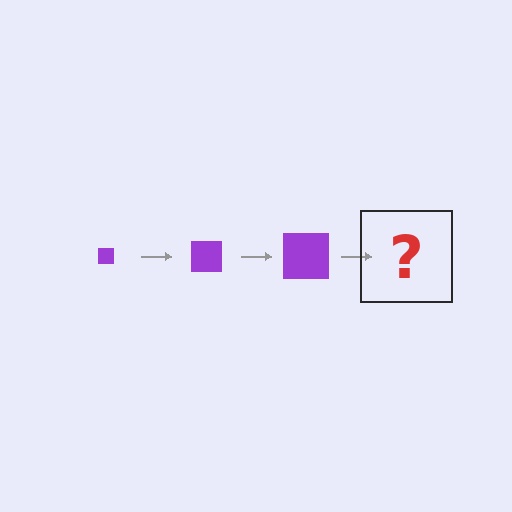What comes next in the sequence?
The next element should be a purple square, larger than the previous one.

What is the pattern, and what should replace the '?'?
The pattern is that the square gets progressively larger each step. The '?' should be a purple square, larger than the previous one.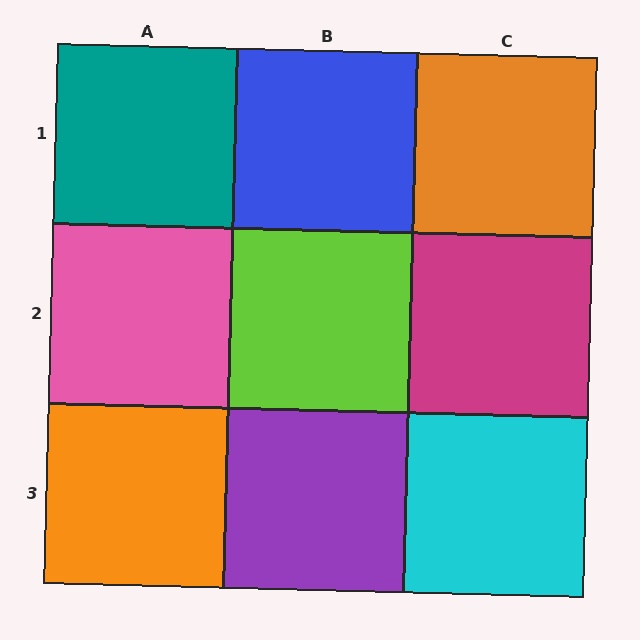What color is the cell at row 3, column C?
Cyan.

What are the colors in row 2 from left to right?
Pink, lime, magenta.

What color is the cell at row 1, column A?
Teal.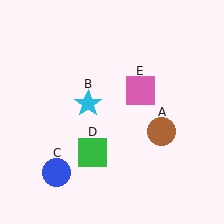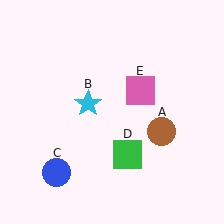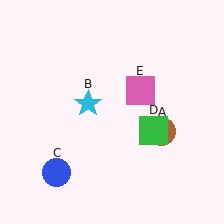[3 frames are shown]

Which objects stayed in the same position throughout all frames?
Brown circle (object A) and cyan star (object B) and blue circle (object C) and pink square (object E) remained stationary.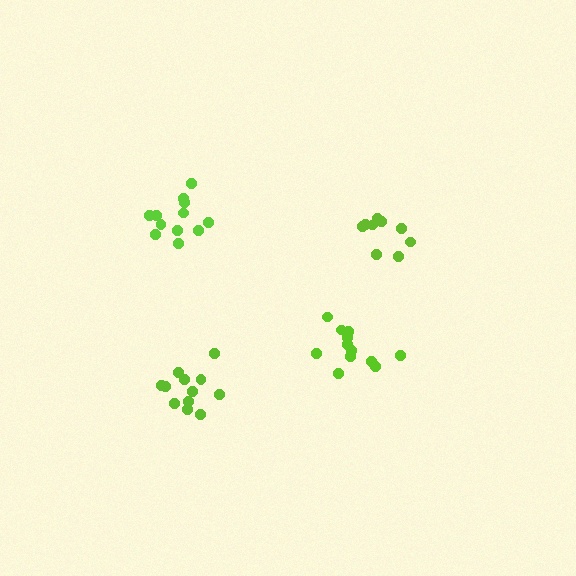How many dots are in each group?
Group 1: 9 dots, Group 2: 12 dots, Group 3: 12 dots, Group 4: 12 dots (45 total).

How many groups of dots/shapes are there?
There are 4 groups.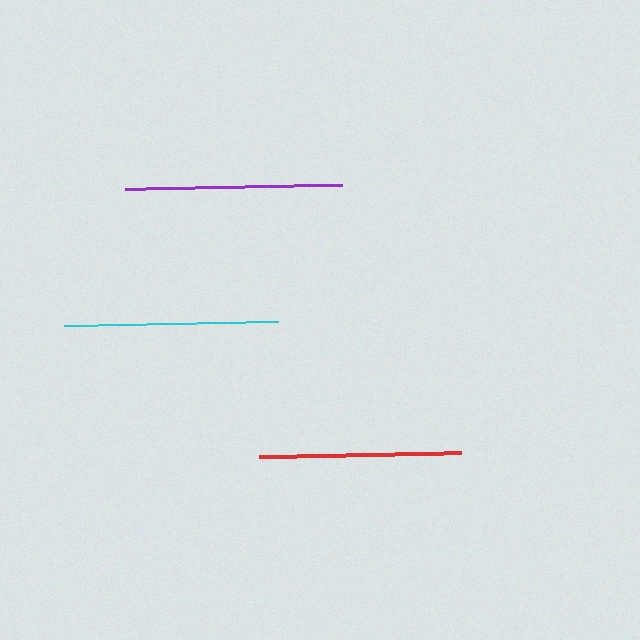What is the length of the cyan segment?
The cyan segment is approximately 215 pixels long.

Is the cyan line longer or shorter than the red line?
The cyan line is longer than the red line.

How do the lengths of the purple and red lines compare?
The purple and red lines are approximately the same length.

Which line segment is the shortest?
The red line is the shortest at approximately 201 pixels.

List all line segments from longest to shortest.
From longest to shortest: purple, cyan, red.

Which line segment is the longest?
The purple line is the longest at approximately 216 pixels.